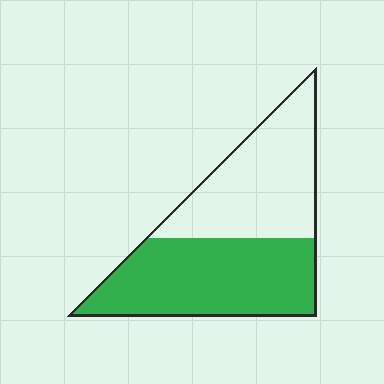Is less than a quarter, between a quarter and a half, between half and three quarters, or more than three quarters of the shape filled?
Between half and three quarters.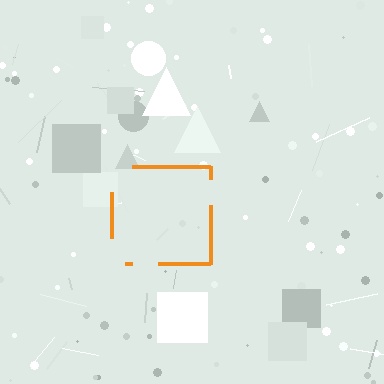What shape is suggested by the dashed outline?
The dashed outline suggests a square.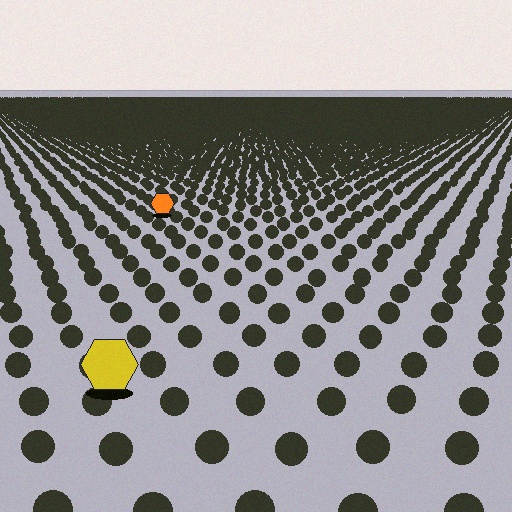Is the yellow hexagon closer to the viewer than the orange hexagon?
Yes. The yellow hexagon is closer — you can tell from the texture gradient: the ground texture is coarser near it.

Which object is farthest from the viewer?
The orange hexagon is farthest from the viewer. It appears smaller and the ground texture around it is denser.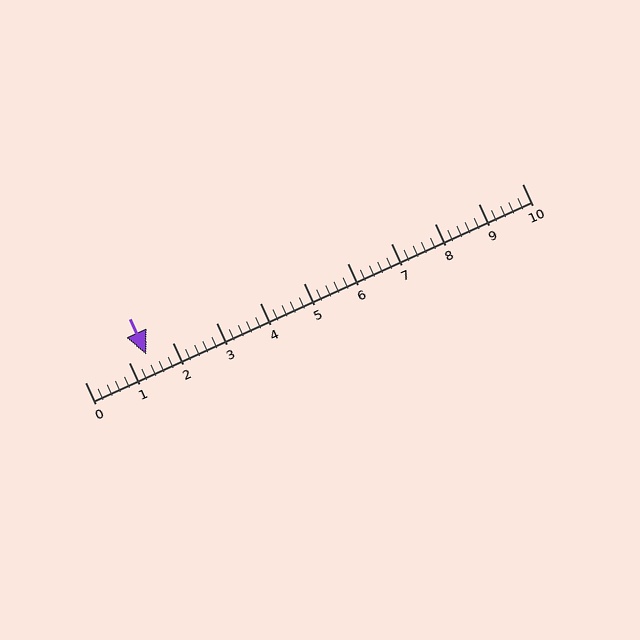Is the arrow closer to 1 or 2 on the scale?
The arrow is closer to 1.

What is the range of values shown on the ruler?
The ruler shows values from 0 to 10.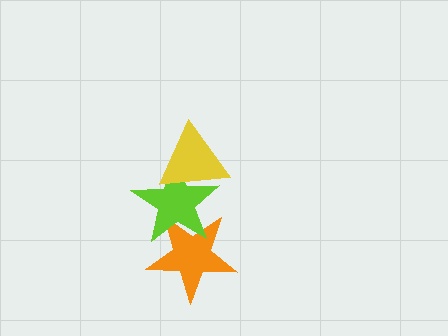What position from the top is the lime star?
The lime star is 2nd from the top.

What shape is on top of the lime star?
The yellow triangle is on top of the lime star.